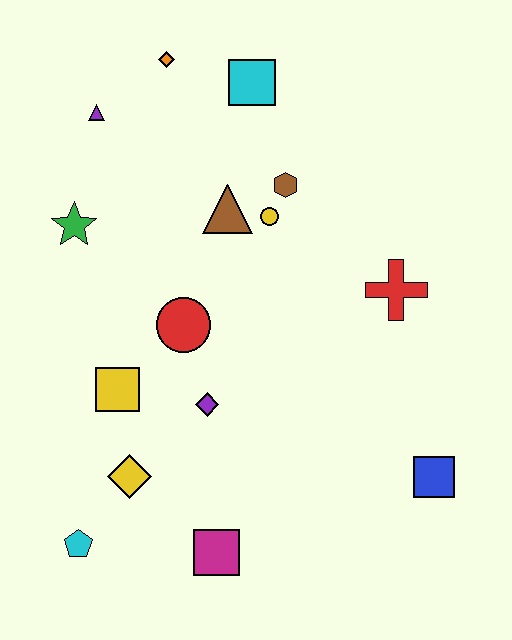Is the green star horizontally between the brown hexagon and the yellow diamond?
No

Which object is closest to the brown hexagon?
The yellow circle is closest to the brown hexagon.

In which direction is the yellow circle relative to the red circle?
The yellow circle is above the red circle.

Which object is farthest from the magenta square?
The orange diamond is farthest from the magenta square.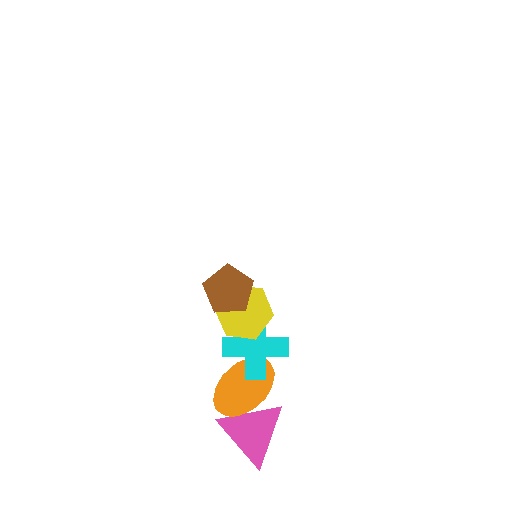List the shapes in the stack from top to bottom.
From top to bottom: the brown pentagon, the yellow hexagon, the cyan cross, the orange ellipse, the pink triangle.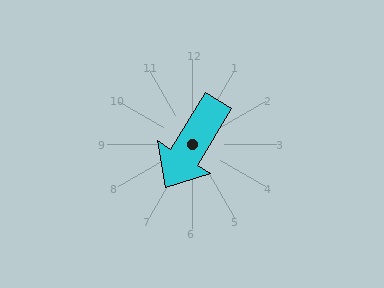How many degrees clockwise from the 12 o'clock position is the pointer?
Approximately 212 degrees.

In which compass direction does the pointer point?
Southwest.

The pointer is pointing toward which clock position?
Roughly 7 o'clock.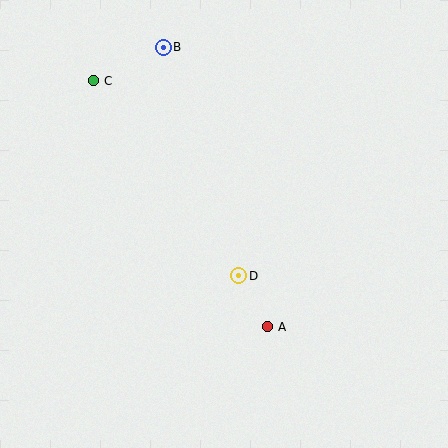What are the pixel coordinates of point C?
Point C is at (94, 81).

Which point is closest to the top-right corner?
Point B is closest to the top-right corner.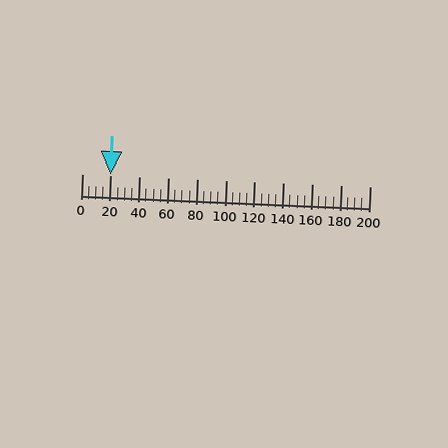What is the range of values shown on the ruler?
The ruler shows values from 0 to 200.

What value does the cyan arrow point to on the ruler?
The cyan arrow points to approximately 20.